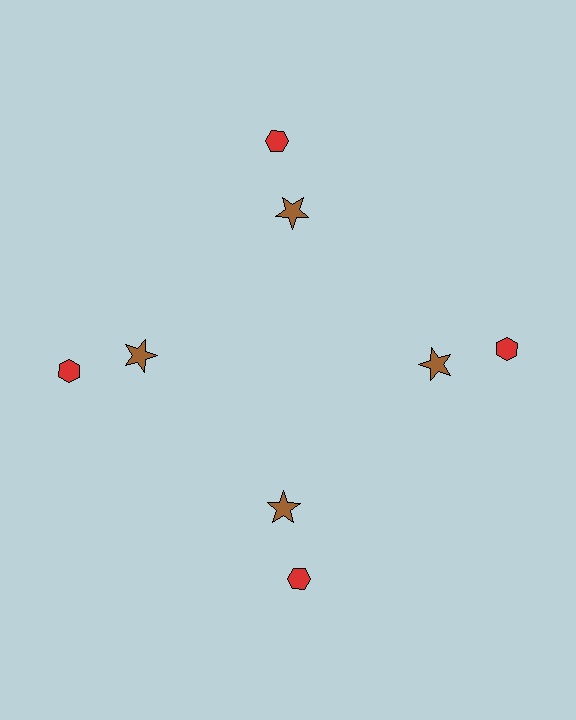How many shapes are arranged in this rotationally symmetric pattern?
There are 8 shapes, arranged in 4 groups of 2.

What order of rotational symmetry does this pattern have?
This pattern has 4-fold rotational symmetry.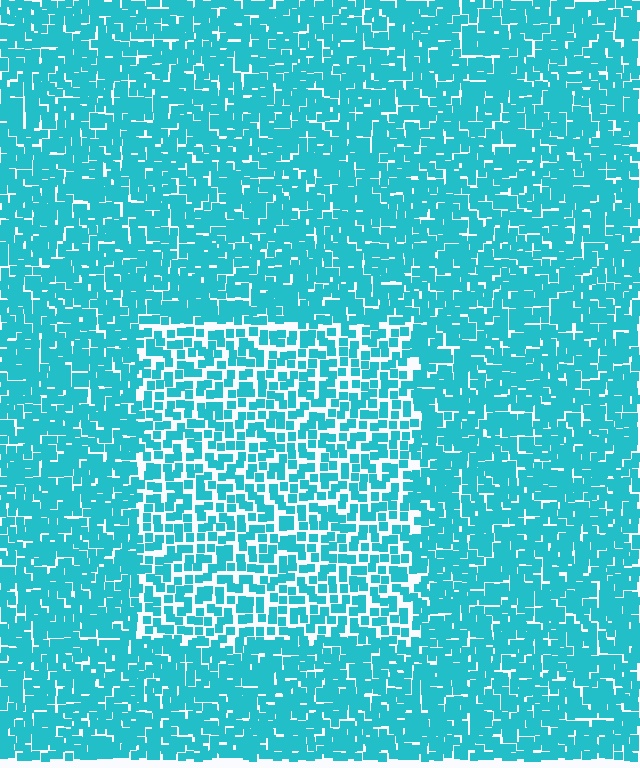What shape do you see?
I see a rectangle.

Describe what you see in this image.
The image contains small cyan elements arranged at two different densities. A rectangle-shaped region is visible where the elements are less densely packed than the surrounding area.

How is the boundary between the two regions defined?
The boundary is defined by a change in element density (approximately 1.6x ratio). All elements are the same color, size, and shape.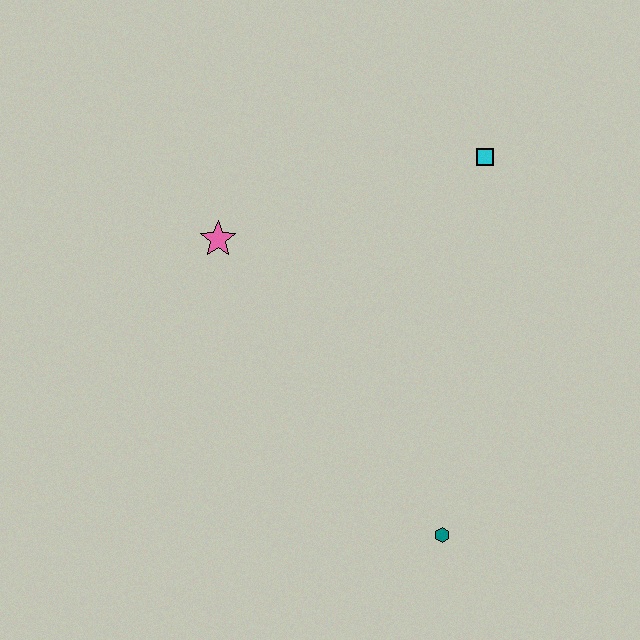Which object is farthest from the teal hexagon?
The cyan square is farthest from the teal hexagon.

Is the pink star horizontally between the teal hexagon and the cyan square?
No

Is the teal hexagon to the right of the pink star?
Yes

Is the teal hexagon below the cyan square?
Yes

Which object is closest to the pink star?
The cyan square is closest to the pink star.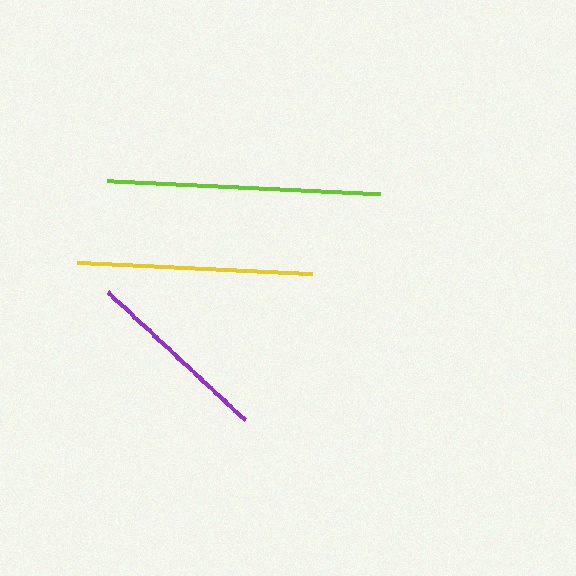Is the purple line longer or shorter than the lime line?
The lime line is longer than the purple line.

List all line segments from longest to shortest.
From longest to shortest: lime, yellow, purple.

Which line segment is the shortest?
The purple line is the shortest at approximately 187 pixels.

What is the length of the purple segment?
The purple segment is approximately 187 pixels long.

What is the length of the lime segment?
The lime segment is approximately 273 pixels long.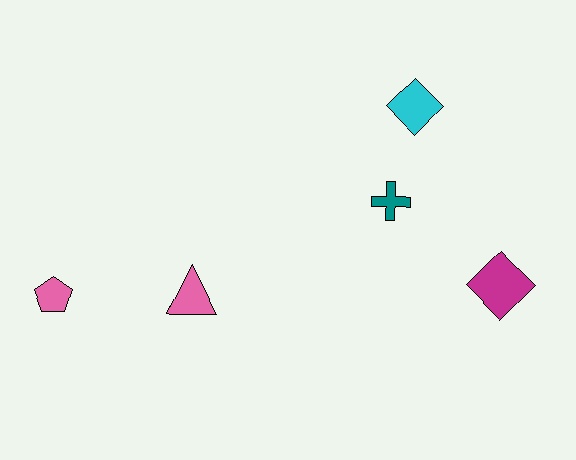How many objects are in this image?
There are 5 objects.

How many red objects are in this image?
There are no red objects.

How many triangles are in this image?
There is 1 triangle.